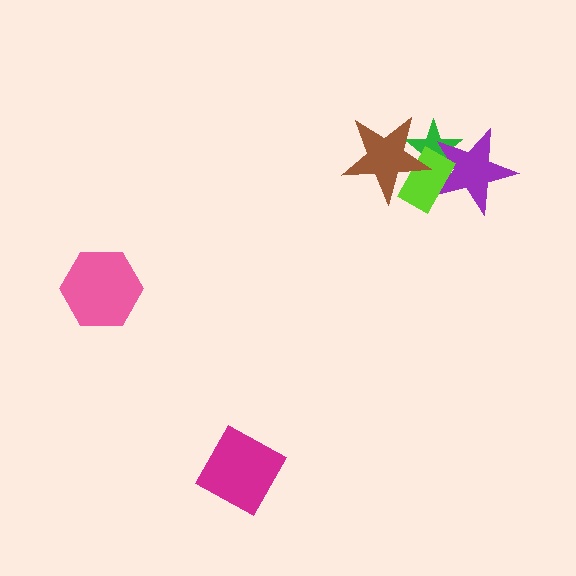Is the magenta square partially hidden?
No, no other shape covers it.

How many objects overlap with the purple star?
2 objects overlap with the purple star.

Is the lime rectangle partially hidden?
Yes, it is partially covered by another shape.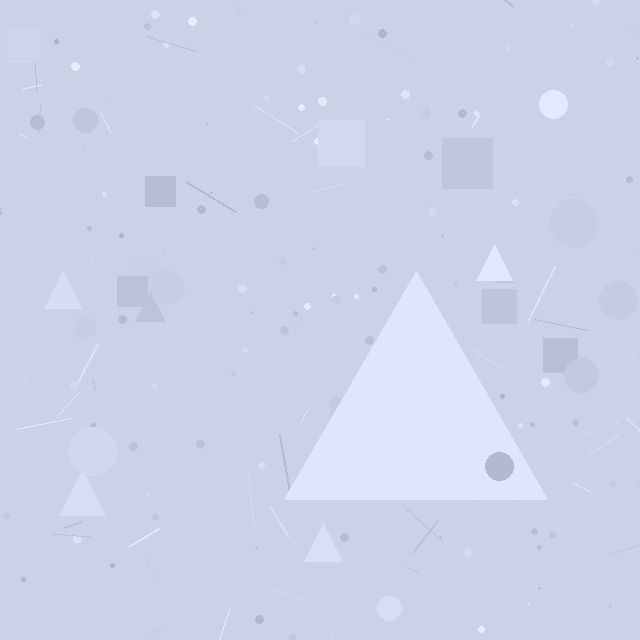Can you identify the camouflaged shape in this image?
The camouflaged shape is a triangle.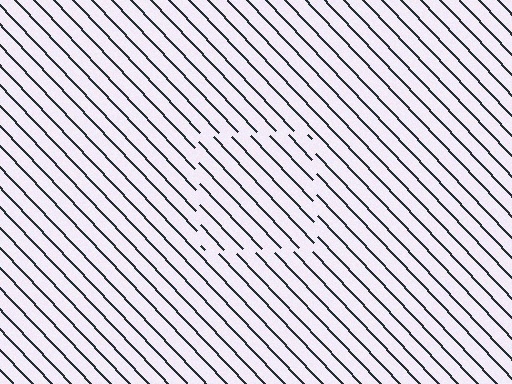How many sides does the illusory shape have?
4 sides — the line-ends trace a square.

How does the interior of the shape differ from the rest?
The interior of the shape contains the same grating, shifted by half a period — the contour is defined by the phase discontinuity where line-ends from the inner and outer gratings abut.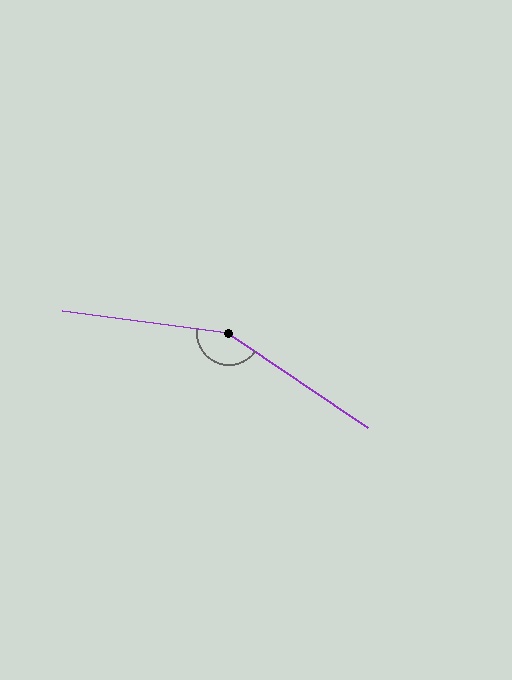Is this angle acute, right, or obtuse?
It is obtuse.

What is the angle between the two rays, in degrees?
Approximately 153 degrees.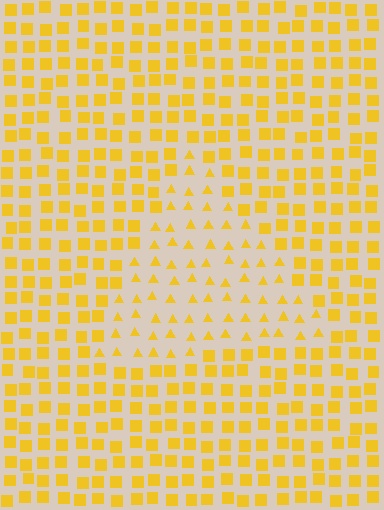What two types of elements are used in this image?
The image uses triangles inside the triangle region and squares outside it.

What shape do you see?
I see a triangle.